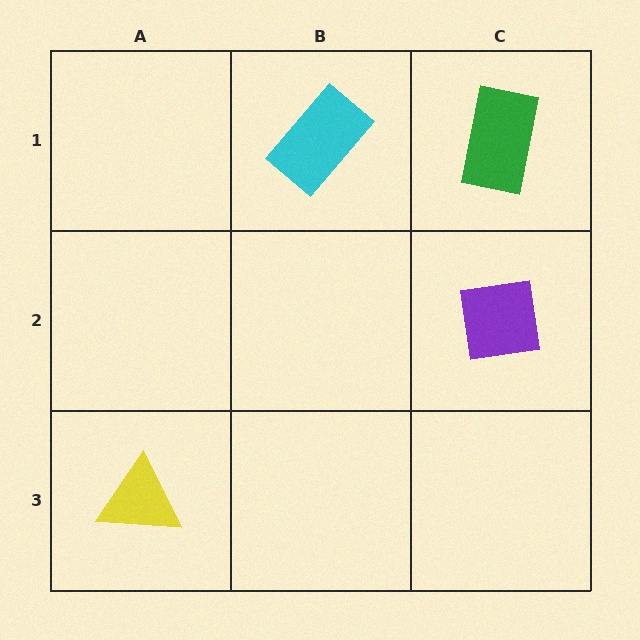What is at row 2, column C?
A purple square.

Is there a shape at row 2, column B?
No, that cell is empty.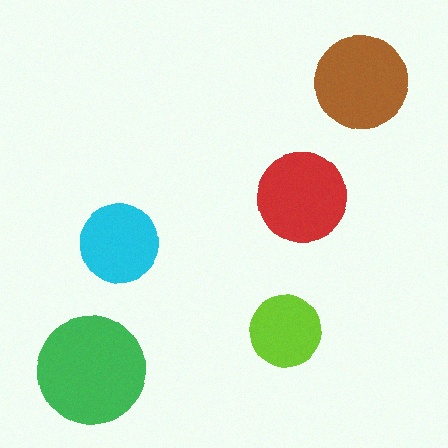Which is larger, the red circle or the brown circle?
The brown one.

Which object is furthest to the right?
The brown circle is rightmost.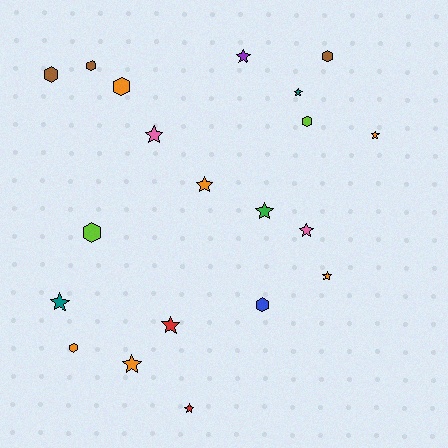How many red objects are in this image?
There are 2 red objects.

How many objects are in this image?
There are 20 objects.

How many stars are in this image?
There are 12 stars.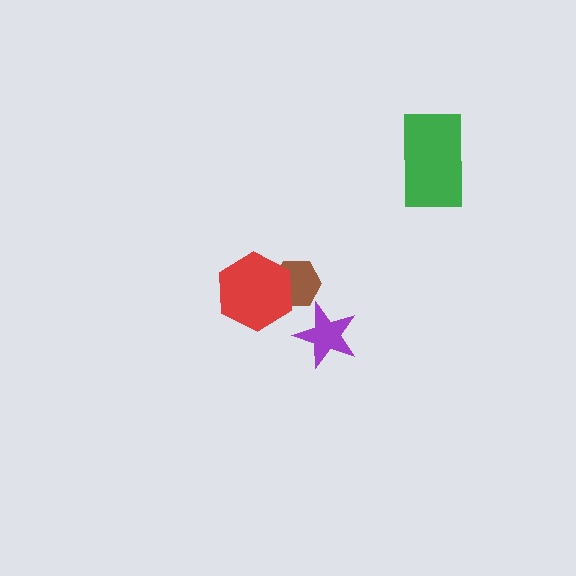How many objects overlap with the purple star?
0 objects overlap with the purple star.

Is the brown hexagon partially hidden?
Yes, it is partially covered by another shape.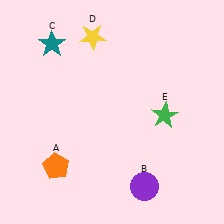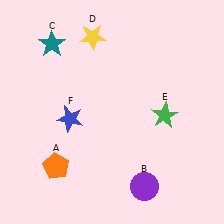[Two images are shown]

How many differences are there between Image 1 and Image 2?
There is 1 difference between the two images.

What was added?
A blue star (F) was added in Image 2.